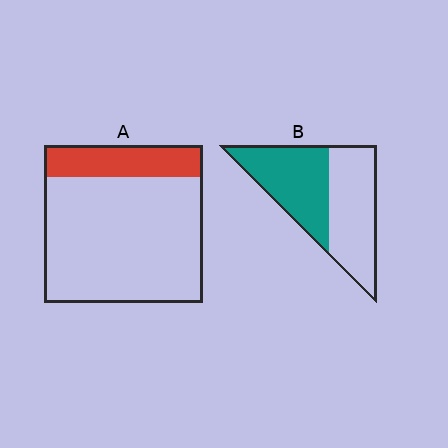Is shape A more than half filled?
No.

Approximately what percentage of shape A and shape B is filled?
A is approximately 20% and B is approximately 50%.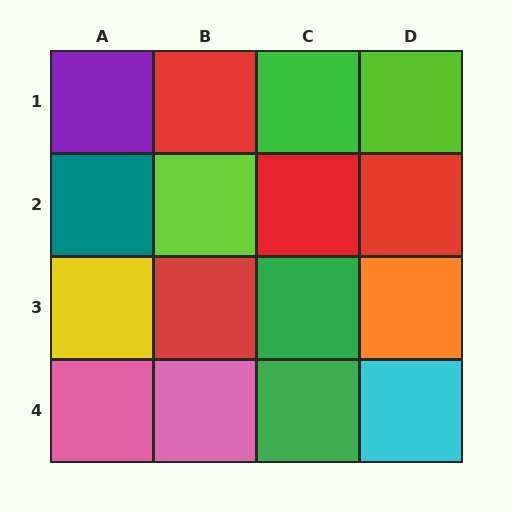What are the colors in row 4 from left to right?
Pink, pink, green, cyan.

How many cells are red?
4 cells are red.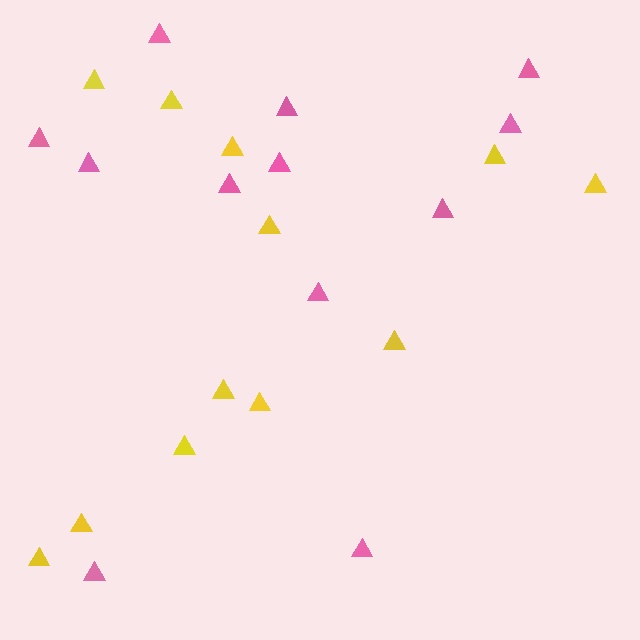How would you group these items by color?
There are 2 groups: one group of pink triangles (12) and one group of yellow triangles (12).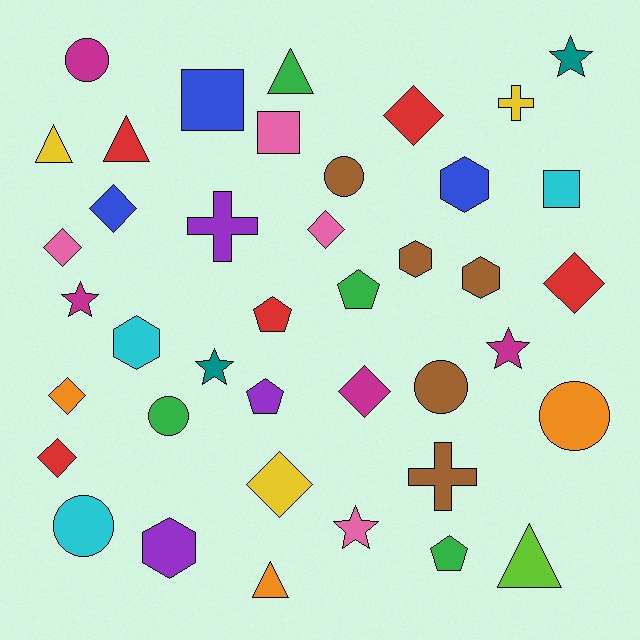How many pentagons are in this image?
There are 4 pentagons.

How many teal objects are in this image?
There are 2 teal objects.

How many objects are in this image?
There are 40 objects.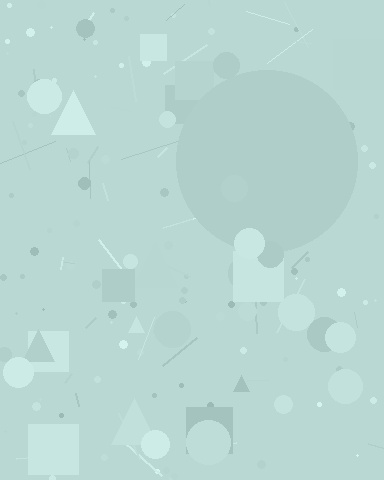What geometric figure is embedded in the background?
A circle is embedded in the background.